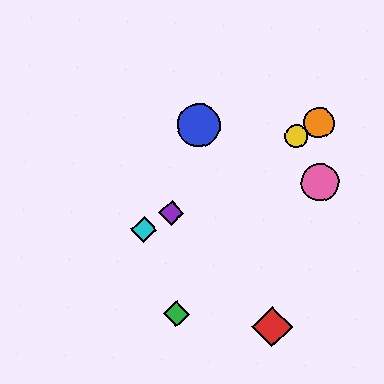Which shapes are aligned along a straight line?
The yellow circle, the purple diamond, the orange circle, the cyan diamond are aligned along a straight line.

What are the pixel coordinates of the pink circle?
The pink circle is at (320, 182).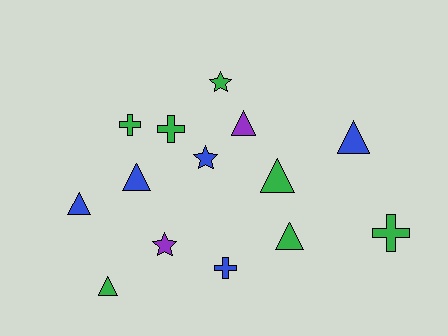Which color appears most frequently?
Green, with 7 objects.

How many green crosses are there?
There are 3 green crosses.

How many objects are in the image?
There are 14 objects.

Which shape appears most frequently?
Triangle, with 7 objects.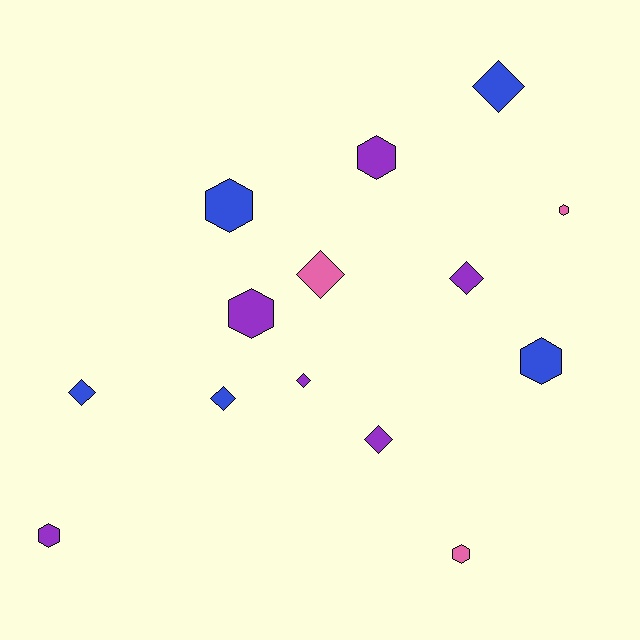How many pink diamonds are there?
There is 1 pink diamond.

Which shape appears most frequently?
Diamond, with 7 objects.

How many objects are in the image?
There are 14 objects.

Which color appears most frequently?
Purple, with 6 objects.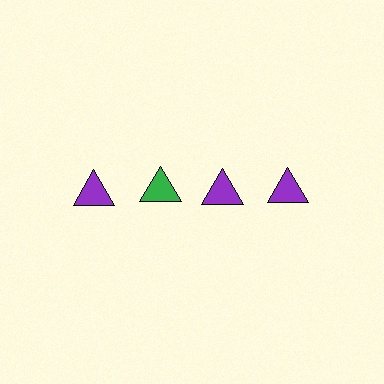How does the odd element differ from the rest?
It has a different color: green instead of purple.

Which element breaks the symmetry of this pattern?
The green triangle in the top row, second from left column breaks the symmetry. All other shapes are purple triangles.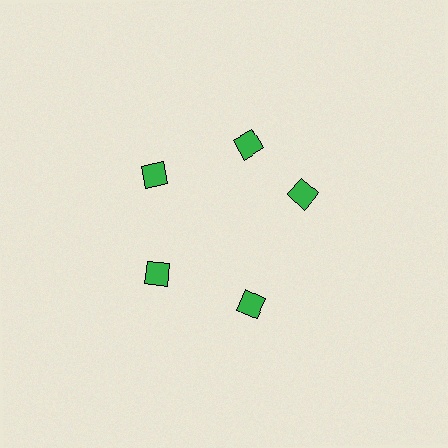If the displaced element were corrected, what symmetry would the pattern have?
It would have 5-fold rotational symmetry — the pattern would map onto itself every 72 degrees.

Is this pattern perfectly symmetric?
No. The 5 green diamonds are arranged in a ring, but one element near the 3 o'clock position is rotated out of alignment along the ring, breaking the 5-fold rotational symmetry.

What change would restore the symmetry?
The symmetry would be restored by rotating it back into even spacing with its neighbors so that all 5 diamonds sit at equal angles and equal distance from the center.